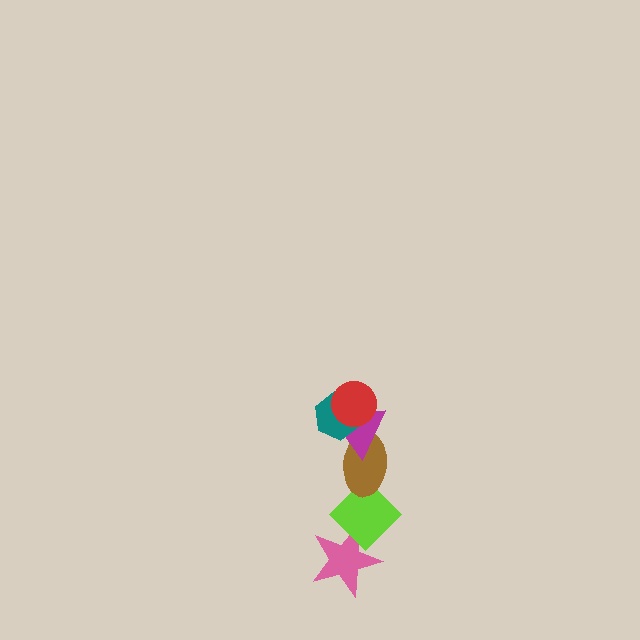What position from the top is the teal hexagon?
The teal hexagon is 2nd from the top.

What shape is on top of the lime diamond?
The brown ellipse is on top of the lime diamond.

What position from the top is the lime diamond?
The lime diamond is 5th from the top.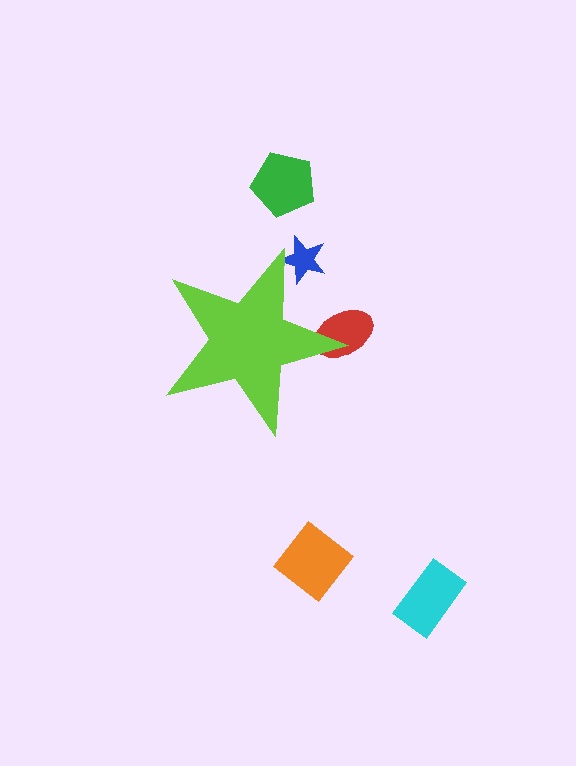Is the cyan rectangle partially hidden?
No, the cyan rectangle is fully visible.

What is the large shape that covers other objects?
A lime star.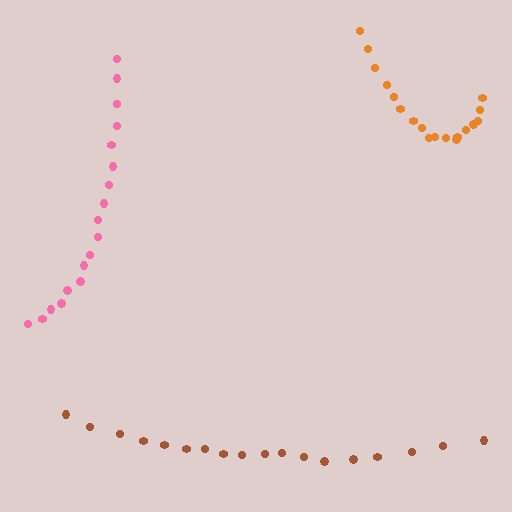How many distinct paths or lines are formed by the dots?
There are 3 distinct paths.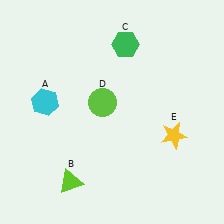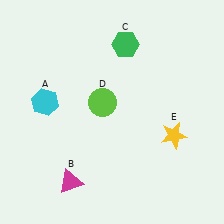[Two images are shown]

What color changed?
The triangle (B) changed from lime in Image 1 to magenta in Image 2.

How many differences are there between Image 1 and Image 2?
There is 1 difference between the two images.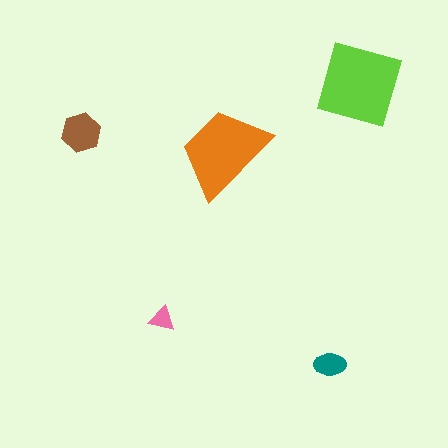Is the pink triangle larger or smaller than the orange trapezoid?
Smaller.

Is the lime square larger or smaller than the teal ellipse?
Larger.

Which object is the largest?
The lime square.